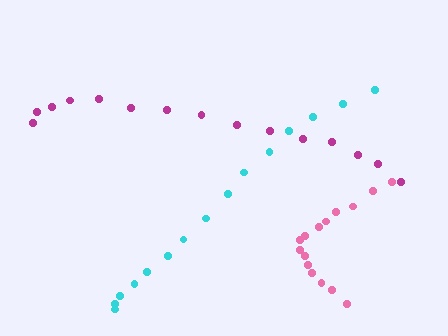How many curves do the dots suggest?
There are 3 distinct paths.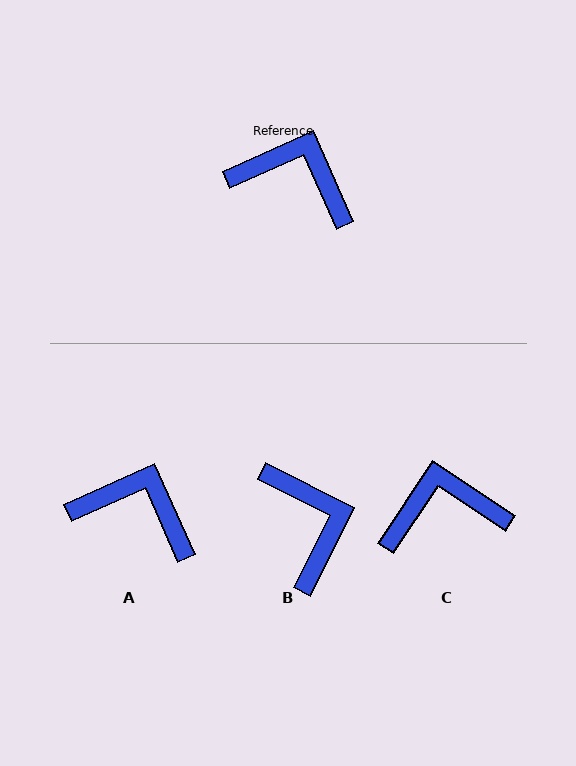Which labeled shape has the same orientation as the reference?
A.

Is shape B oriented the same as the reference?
No, it is off by about 51 degrees.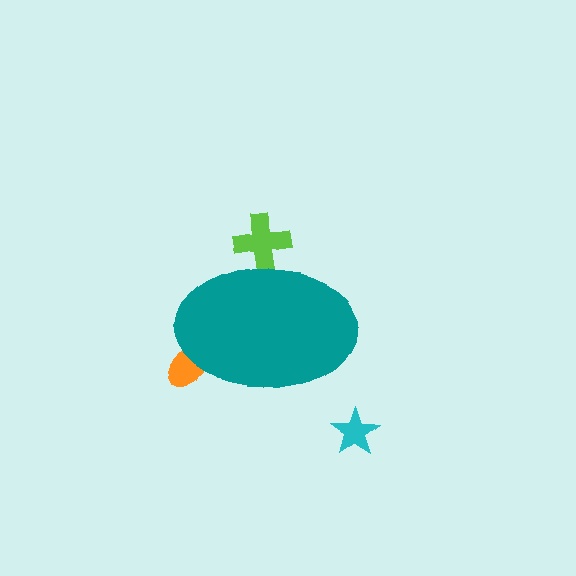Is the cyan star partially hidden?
No, the cyan star is fully visible.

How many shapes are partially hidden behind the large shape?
2 shapes are partially hidden.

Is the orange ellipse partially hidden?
Yes, the orange ellipse is partially hidden behind the teal ellipse.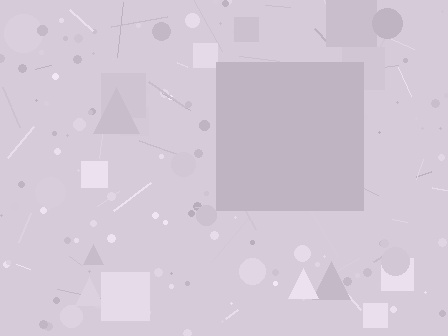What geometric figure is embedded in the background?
A square is embedded in the background.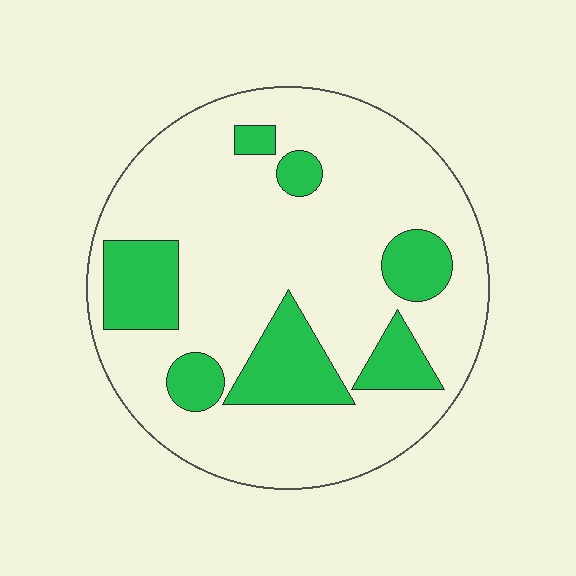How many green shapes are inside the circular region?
7.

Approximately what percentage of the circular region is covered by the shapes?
Approximately 20%.